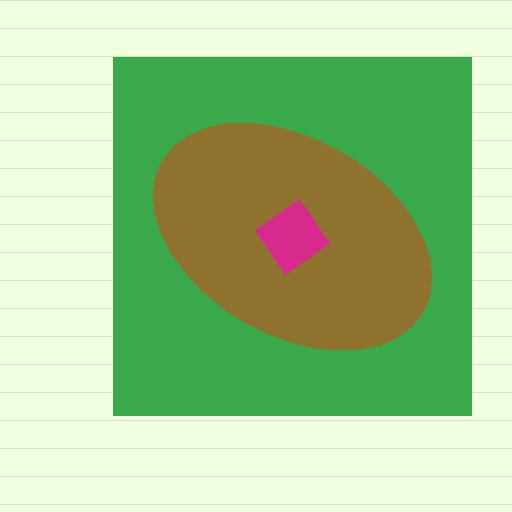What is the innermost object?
The magenta diamond.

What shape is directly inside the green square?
The brown ellipse.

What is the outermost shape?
The green square.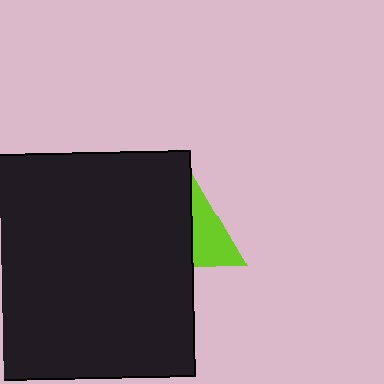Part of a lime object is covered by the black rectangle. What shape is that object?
It is a triangle.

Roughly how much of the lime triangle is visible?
A small part of it is visible (roughly 32%).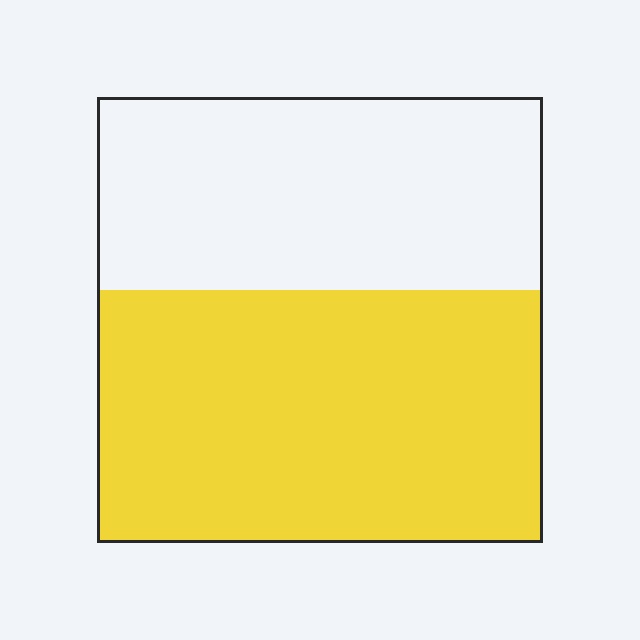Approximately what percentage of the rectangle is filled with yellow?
Approximately 55%.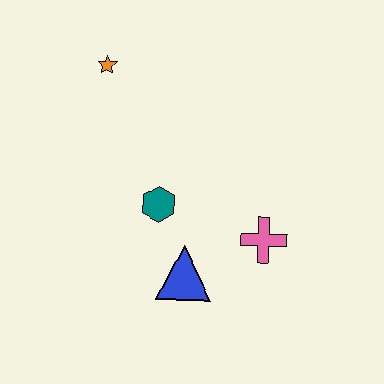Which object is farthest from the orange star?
The pink cross is farthest from the orange star.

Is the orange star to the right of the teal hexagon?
No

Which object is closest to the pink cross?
The blue triangle is closest to the pink cross.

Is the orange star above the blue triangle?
Yes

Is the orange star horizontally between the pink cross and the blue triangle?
No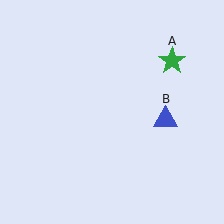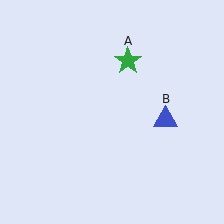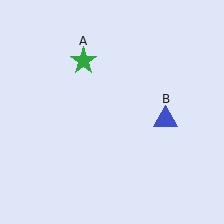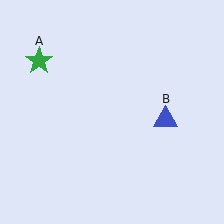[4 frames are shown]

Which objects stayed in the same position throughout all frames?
Blue triangle (object B) remained stationary.